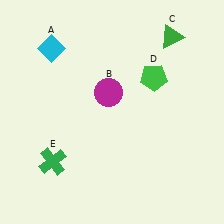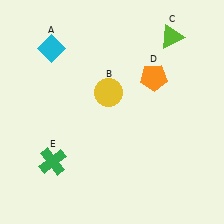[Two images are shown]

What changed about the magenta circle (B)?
In Image 1, B is magenta. In Image 2, it changed to yellow.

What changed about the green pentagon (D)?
In Image 1, D is green. In Image 2, it changed to orange.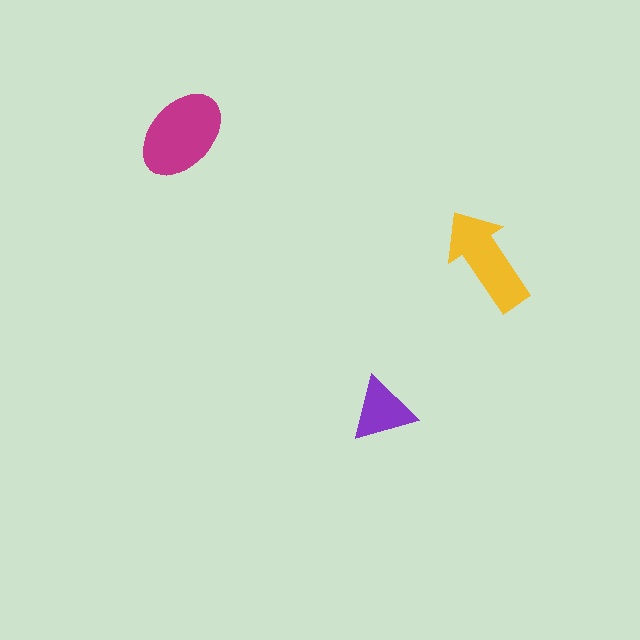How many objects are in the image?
There are 3 objects in the image.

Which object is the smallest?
The purple triangle.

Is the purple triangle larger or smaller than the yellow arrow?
Smaller.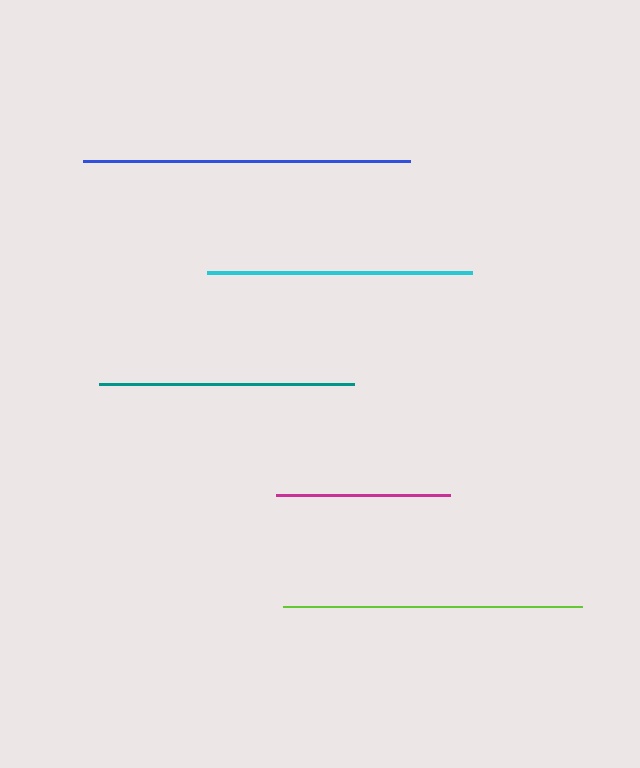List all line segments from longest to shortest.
From longest to shortest: blue, lime, cyan, teal, magenta.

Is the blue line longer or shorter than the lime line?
The blue line is longer than the lime line.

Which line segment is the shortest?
The magenta line is the shortest at approximately 174 pixels.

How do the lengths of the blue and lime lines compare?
The blue and lime lines are approximately the same length.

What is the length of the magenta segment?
The magenta segment is approximately 174 pixels long.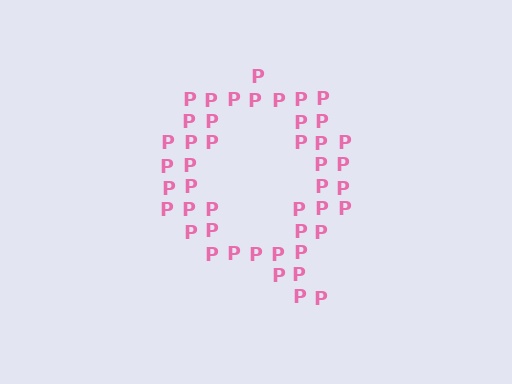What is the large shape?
The large shape is the letter Q.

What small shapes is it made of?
It is made of small letter P's.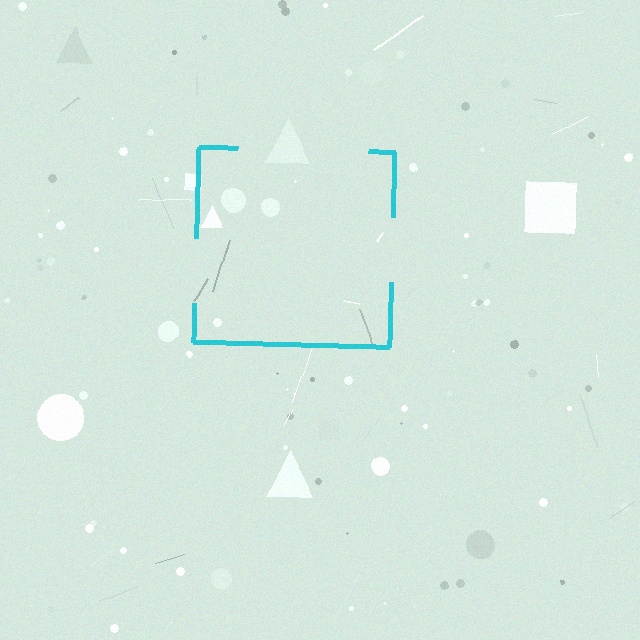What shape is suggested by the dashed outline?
The dashed outline suggests a square.